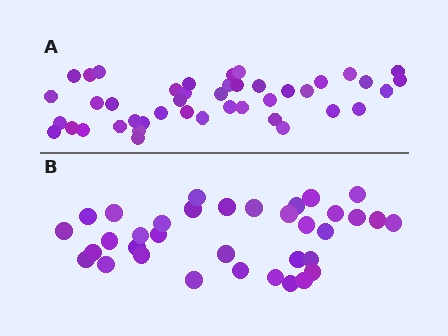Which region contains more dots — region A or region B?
Region A (the top region) has more dots.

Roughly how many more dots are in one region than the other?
Region A has roughly 8 or so more dots than region B.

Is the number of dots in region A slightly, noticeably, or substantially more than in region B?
Region A has only slightly more — the two regions are fairly close. The ratio is roughly 1.2 to 1.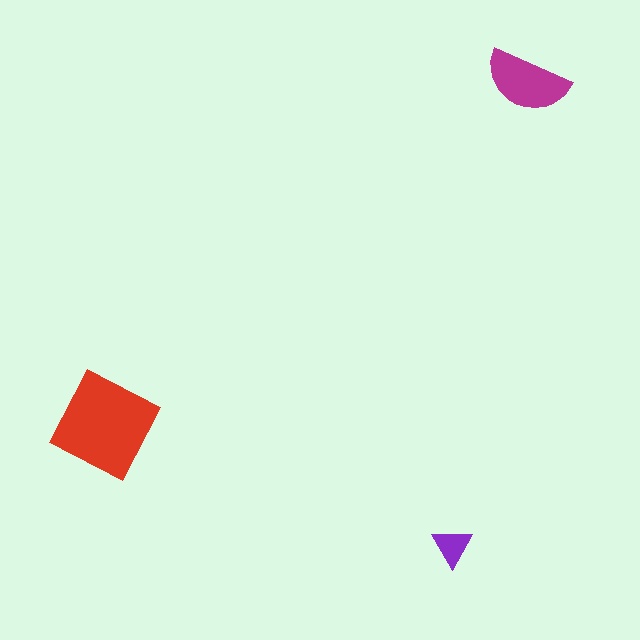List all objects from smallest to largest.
The purple triangle, the magenta semicircle, the red diamond.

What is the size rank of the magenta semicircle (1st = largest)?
2nd.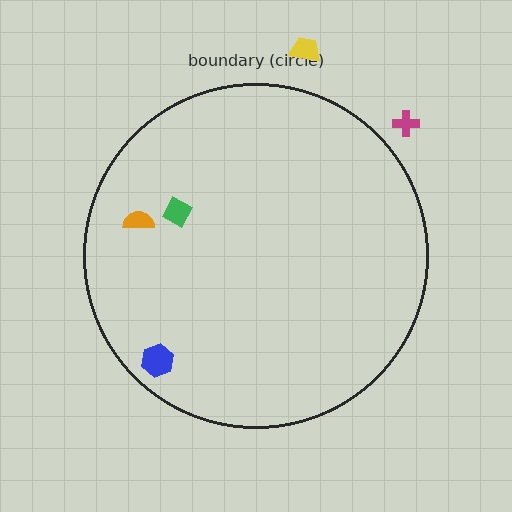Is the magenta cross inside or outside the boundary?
Outside.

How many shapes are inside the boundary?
3 inside, 2 outside.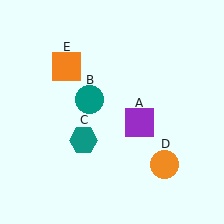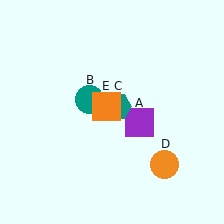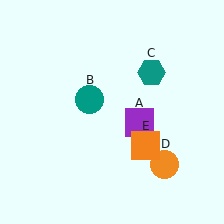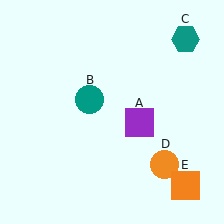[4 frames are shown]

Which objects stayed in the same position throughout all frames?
Purple square (object A) and teal circle (object B) and orange circle (object D) remained stationary.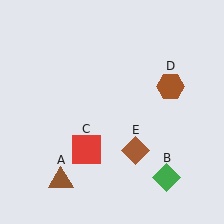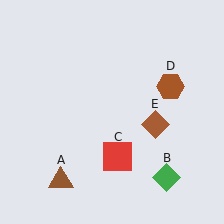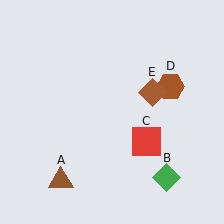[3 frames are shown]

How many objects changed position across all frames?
2 objects changed position: red square (object C), brown diamond (object E).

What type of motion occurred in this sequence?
The red square (object C), brown diamond (object E) rotated counterclockwise around the center of the scene.